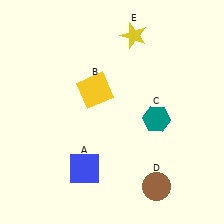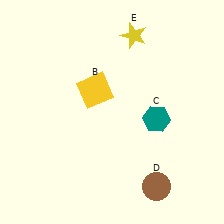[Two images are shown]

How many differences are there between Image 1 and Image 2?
There is 1 difference between the two images.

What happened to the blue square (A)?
The blue square (A) was removed in Image 2. It was in the bottom-left area of Image 1.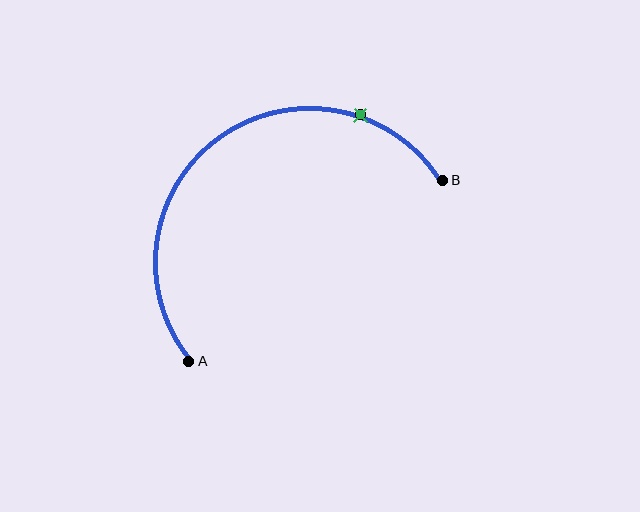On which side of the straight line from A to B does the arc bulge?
The arc bulges above and to the left of the straight line connecting A and B.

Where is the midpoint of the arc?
The arc midpoint is the point on the curve farthest from the straight line joining A and B. It sits above and to the left of that line.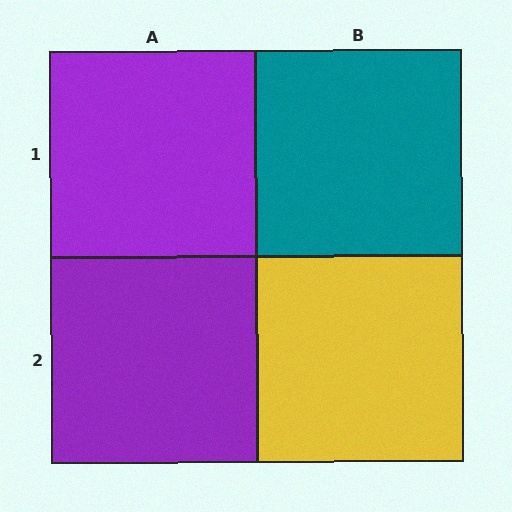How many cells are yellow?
1 cell is yellow.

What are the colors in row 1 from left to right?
Purple, teal.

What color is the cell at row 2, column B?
Yellow.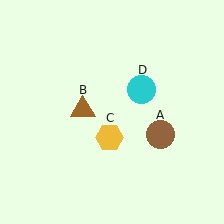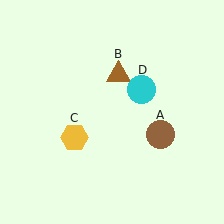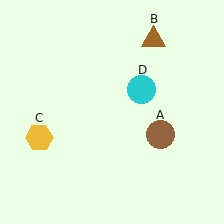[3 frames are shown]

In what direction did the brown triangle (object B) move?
The brown triangle (object B) moved up and to the right.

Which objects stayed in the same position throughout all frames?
Brown circle (object A) and cyan circle (object D) remained stationary.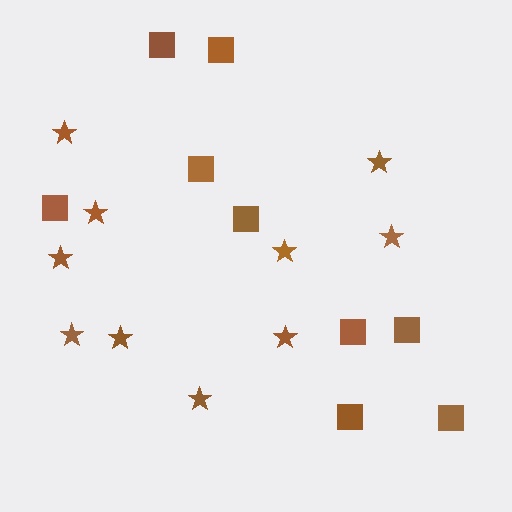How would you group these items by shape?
There are 2 groups: one group of squares (9) and one group of stars (10).